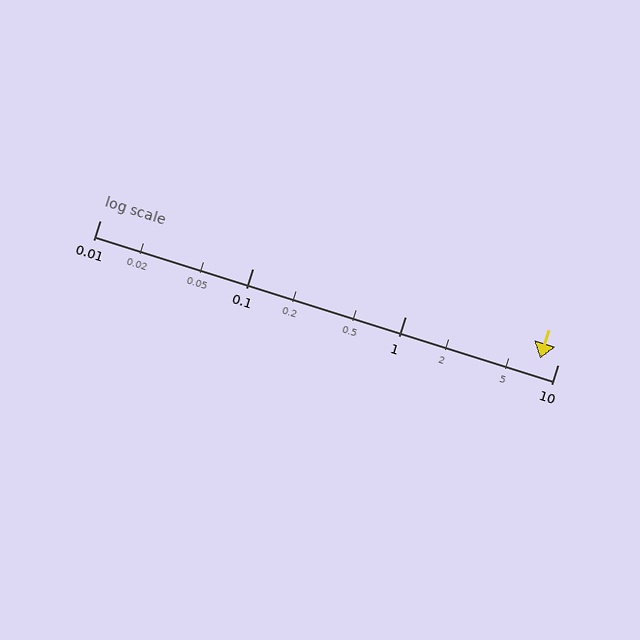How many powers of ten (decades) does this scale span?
The scale spans 3 decades, from 0.01 to 10.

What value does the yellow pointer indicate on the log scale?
The pointer indicates approximately 7.7.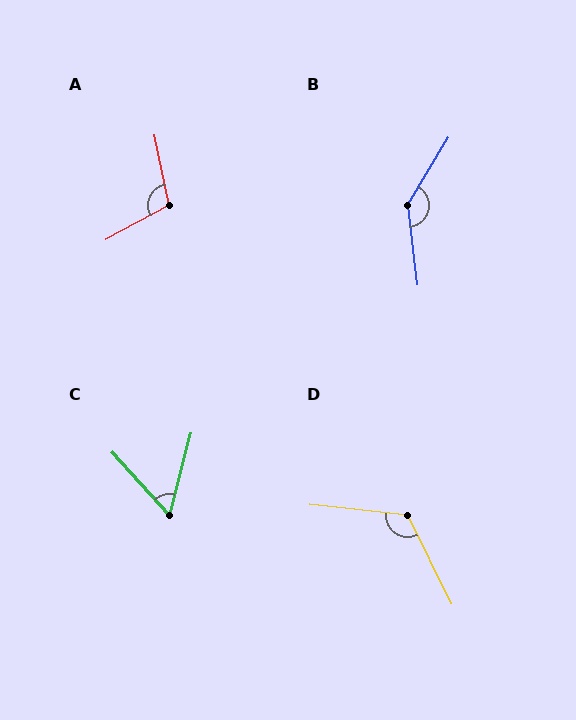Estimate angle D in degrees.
Approximately 122 degrees.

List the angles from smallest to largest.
C (57°), A (108°), D (122°), B (142°).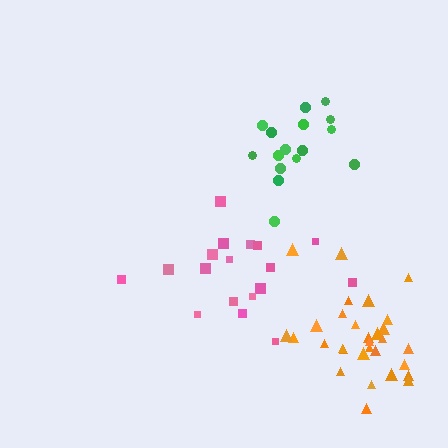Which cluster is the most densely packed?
Orange.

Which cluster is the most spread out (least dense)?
Pink.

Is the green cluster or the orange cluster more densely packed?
Orange.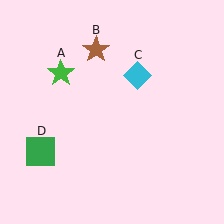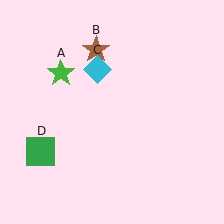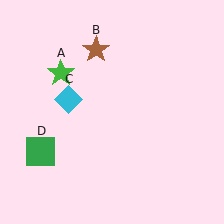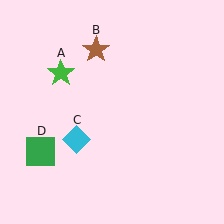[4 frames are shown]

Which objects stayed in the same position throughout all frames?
Green star (object A) and brown star (object B) and green square (object D) remained stationary.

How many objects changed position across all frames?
1 object changed position: cyan diamond (object C).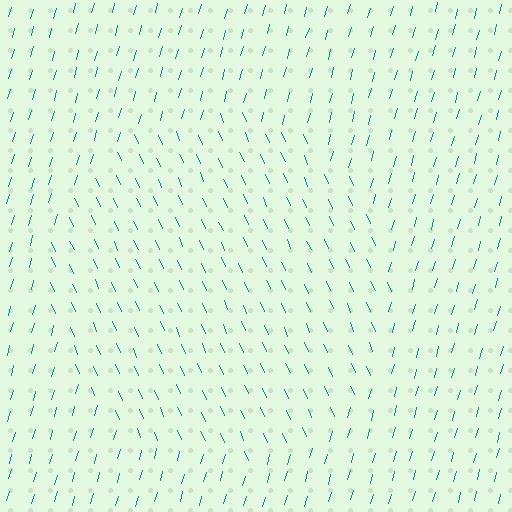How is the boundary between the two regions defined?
The boundary is defined purely by a change in line orientation (approximately 40 degrees difference). All lines are the same color and thickness.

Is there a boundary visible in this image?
Yes, there is a texture boundary formed by a change in line orientation.